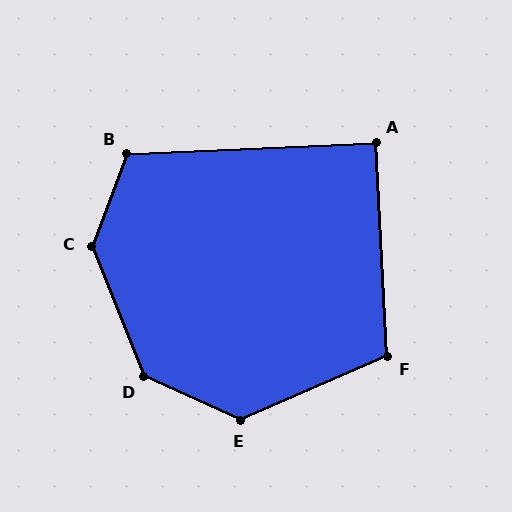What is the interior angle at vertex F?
Approximately 111 degrees (obtuse).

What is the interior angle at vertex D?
Approximately 136 degrees (obtuse).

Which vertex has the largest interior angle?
C, at approximately 137 degrees.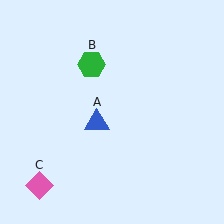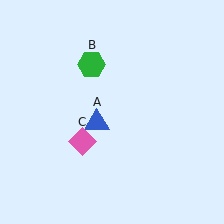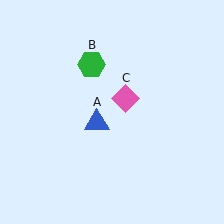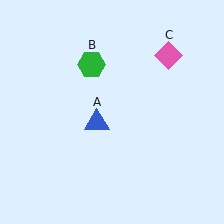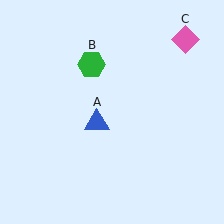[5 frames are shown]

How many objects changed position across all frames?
1 object changed position: pink diamond (object C).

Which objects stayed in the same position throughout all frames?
Blue triangle (object A) and green hexagon (object B) remained stationary.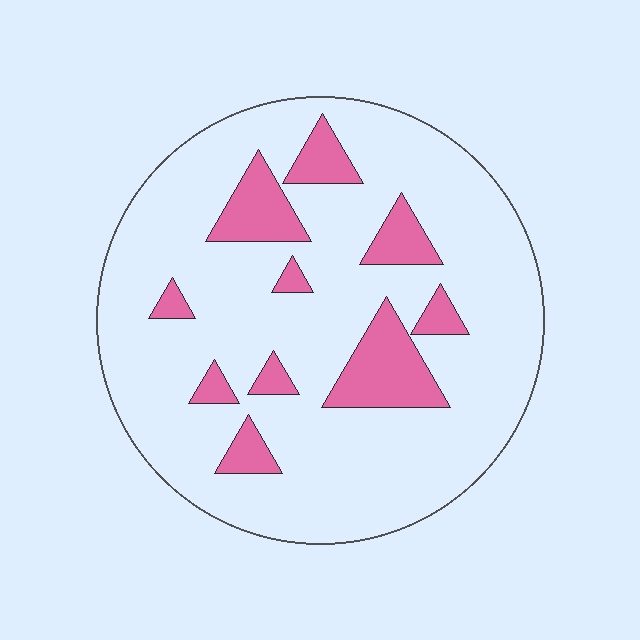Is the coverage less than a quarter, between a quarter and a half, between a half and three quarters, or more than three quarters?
Less than a quarter.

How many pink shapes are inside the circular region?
10.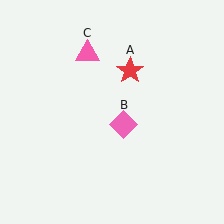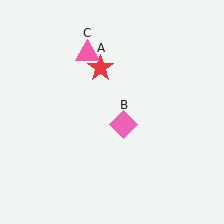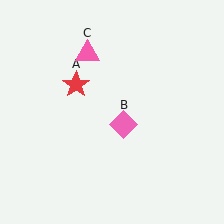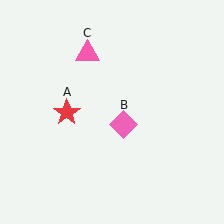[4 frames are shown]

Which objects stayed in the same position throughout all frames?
Pink diamond (object B) and pink triangle (object C) remained stationary.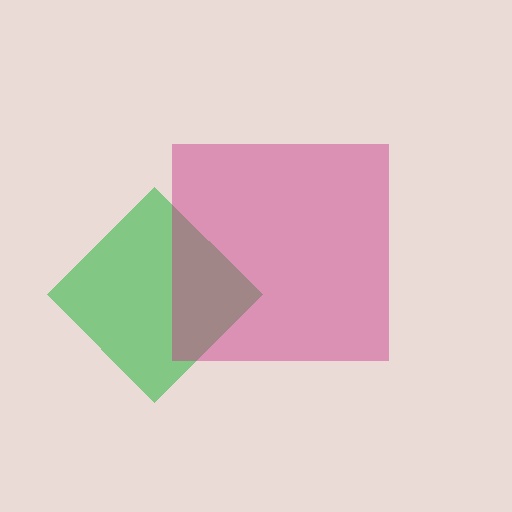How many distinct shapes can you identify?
There are 2 distinct shapes: a green diamond, a magenta square.